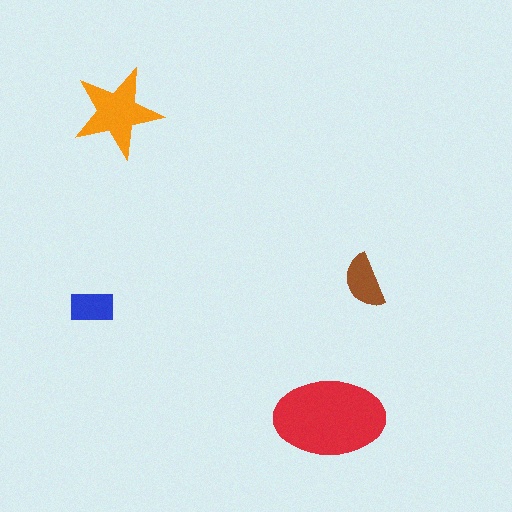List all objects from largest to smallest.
The red ellipse, the orange star, the brown semicircle, the blue rectangle.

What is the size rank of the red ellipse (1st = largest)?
1st.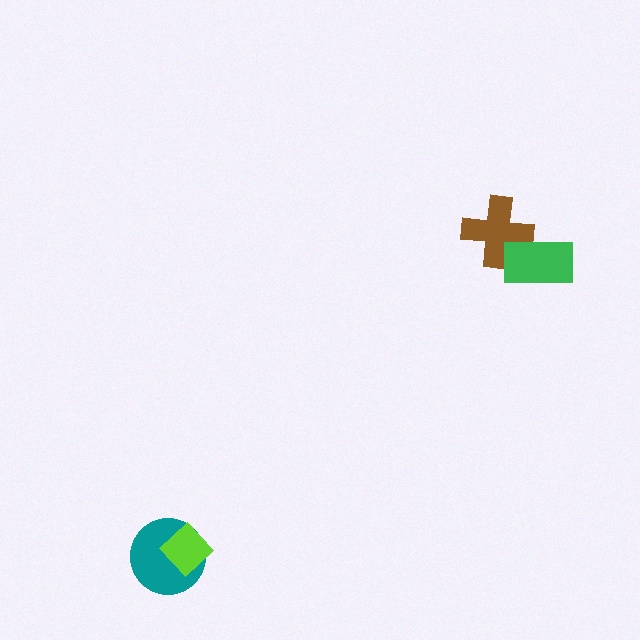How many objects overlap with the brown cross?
1 object overlaps with the brown cross.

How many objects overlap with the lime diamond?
1 object overlaps with the lime diamond.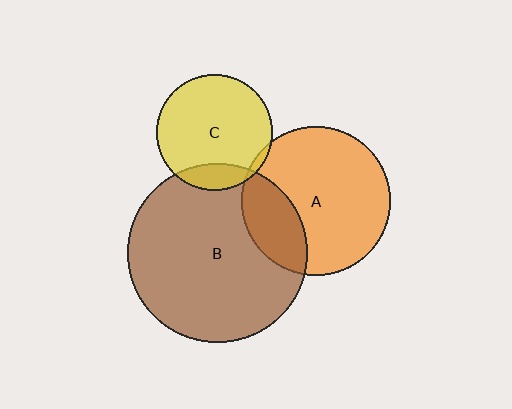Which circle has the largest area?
Circle B (brown).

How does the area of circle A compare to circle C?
Approximately 1.7 times.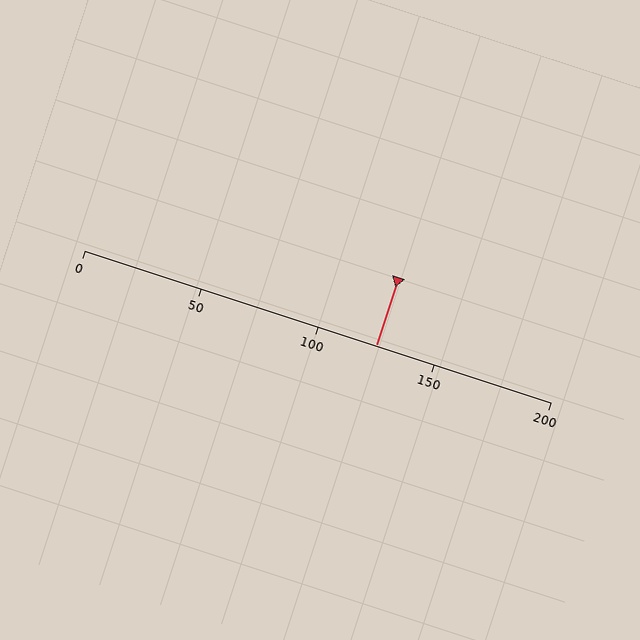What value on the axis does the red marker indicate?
The marker indicates approximately 125.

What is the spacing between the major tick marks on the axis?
The major ticks are spaced 50 apart.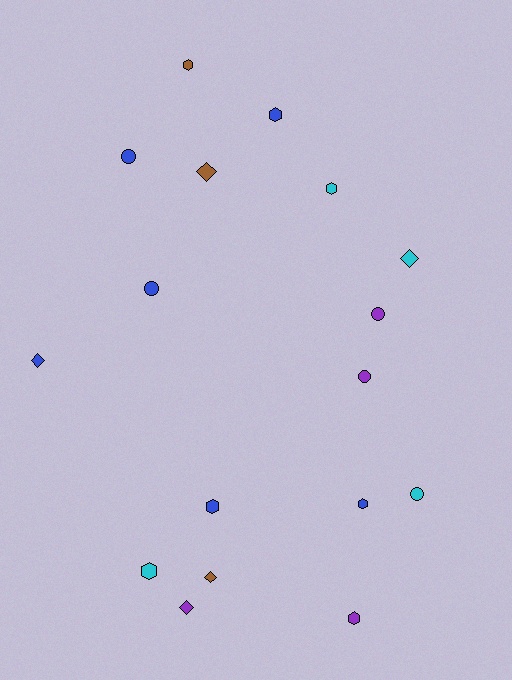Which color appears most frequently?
Blue, with 6 objects.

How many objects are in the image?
There are 17 objects.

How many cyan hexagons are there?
There are 2 cyan hexagons.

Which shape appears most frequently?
Hexagon, with 7 objects.